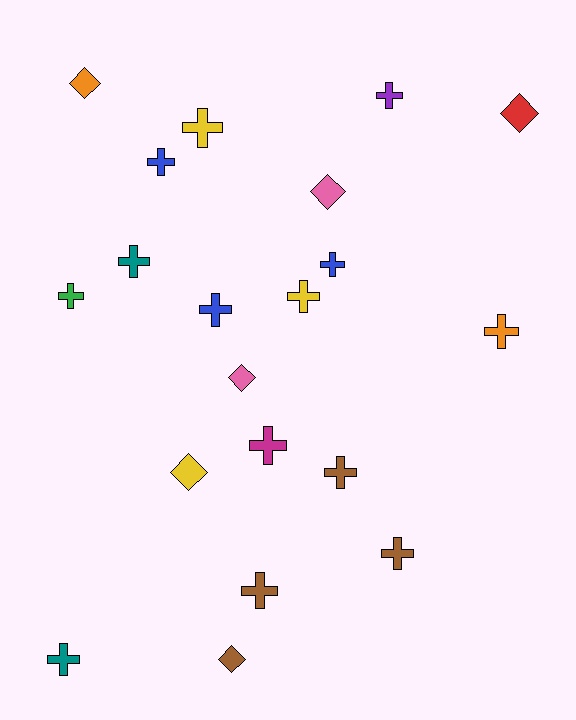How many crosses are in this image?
There are 14 crosses.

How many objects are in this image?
There are 20 objects.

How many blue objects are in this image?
There are 3 blue objects.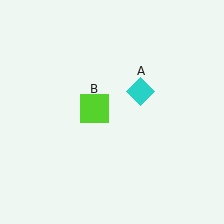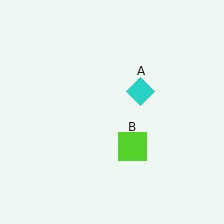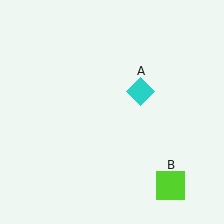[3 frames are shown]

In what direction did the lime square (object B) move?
The lime square (object B) moved down and to the right.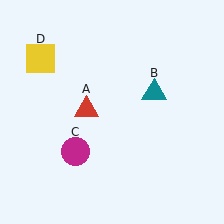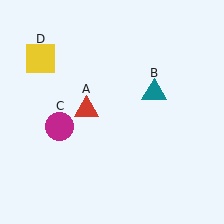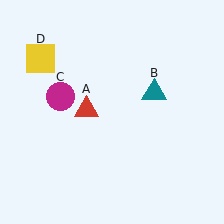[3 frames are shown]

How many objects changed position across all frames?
1 object changed position: magenta circle (object C).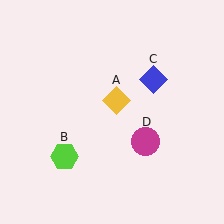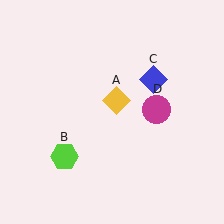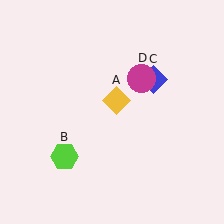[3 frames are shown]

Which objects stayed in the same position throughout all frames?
Yellow diamond (object A) and lime hexagon (object B) and blue diamond (object C) remained stationary.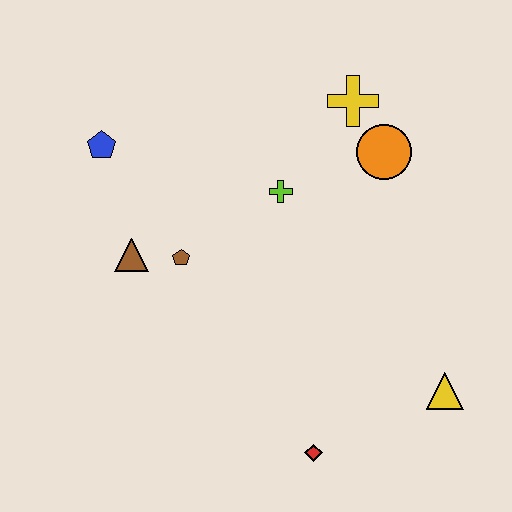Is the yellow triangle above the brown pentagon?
No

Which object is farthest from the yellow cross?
The red diamond is farthest from the yellow cross.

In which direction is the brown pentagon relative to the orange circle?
The brown pentagon is to the left of the orange circle.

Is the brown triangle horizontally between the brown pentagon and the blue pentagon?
Yes